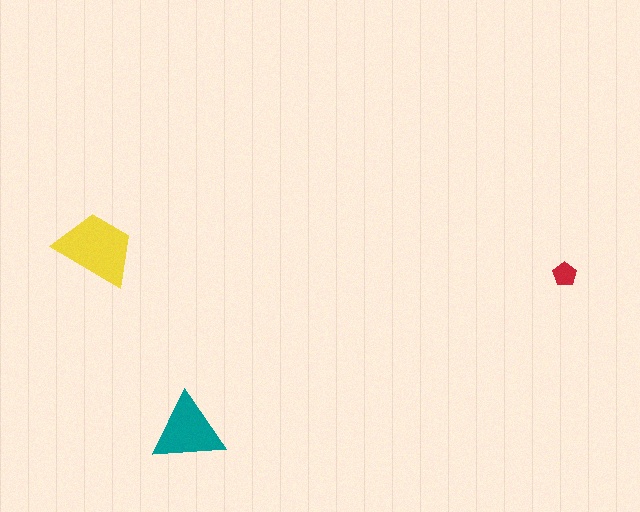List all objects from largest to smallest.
The yellow trapezoid, the teal triangle, the red pentagon.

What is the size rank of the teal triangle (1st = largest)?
2nd.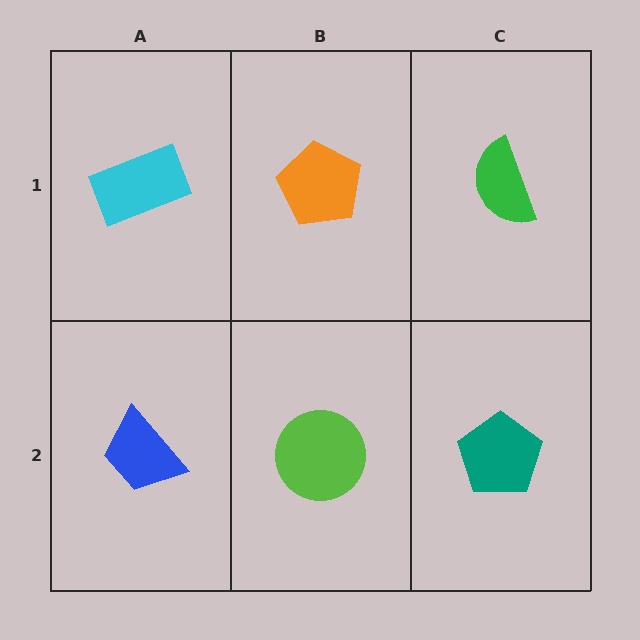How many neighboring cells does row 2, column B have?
3.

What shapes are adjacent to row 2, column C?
A green semicircle (row 1, column C), a lime circle (row 2, column B).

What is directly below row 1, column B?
A lime circle.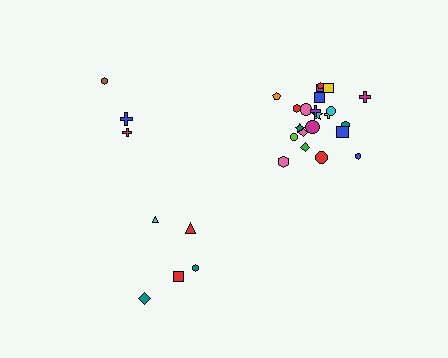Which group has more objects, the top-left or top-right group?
The top-right group.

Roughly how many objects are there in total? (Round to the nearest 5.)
Roughly 30 objects in total.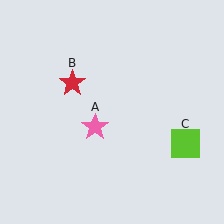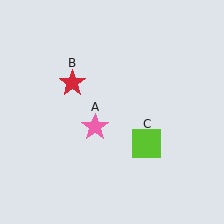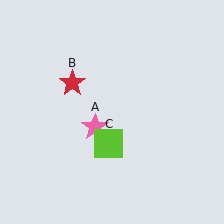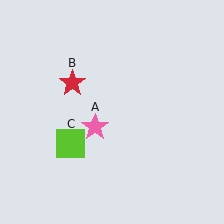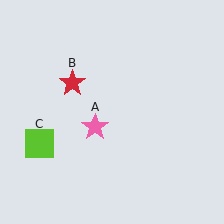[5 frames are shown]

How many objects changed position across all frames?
1 object changed position: lime square (object C).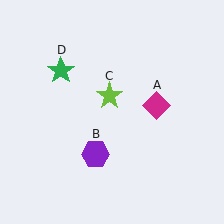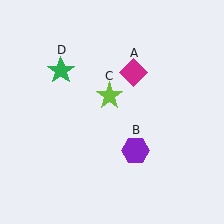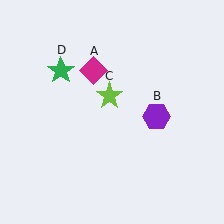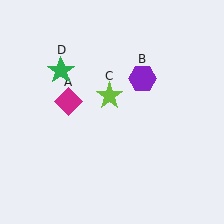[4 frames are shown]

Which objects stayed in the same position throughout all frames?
Lime star (object C) and green star (object D) remained stationary.